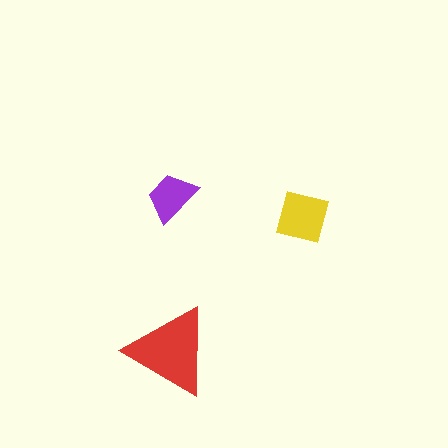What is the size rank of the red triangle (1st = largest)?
1st.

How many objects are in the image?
There are 3 objects in the image.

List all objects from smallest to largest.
The purple trapezoid, the yellow square, the red triangle.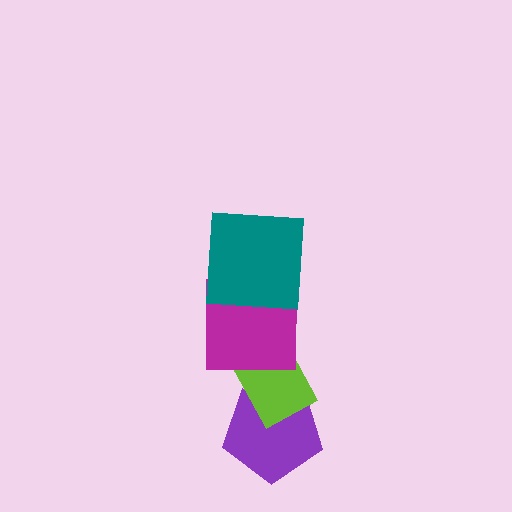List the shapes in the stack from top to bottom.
From top to bottom: the teal square, the magenta square, the lime rectangle, the purple pentagon.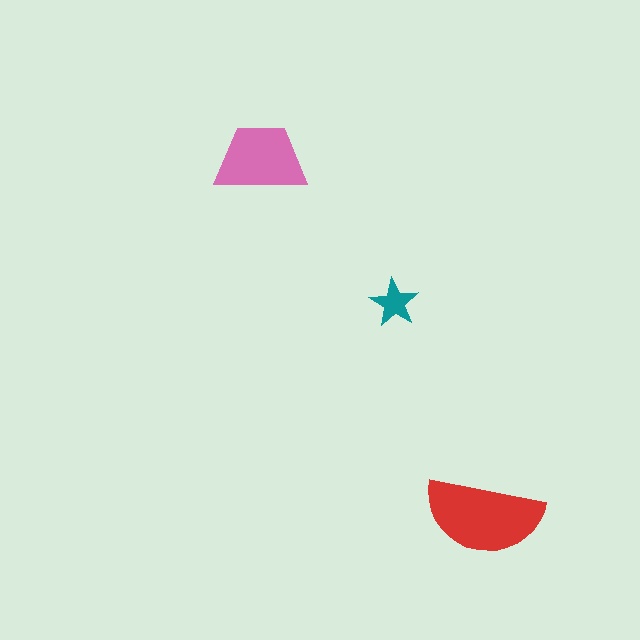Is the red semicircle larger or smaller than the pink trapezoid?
Larger.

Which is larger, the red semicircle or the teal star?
The red semicircle.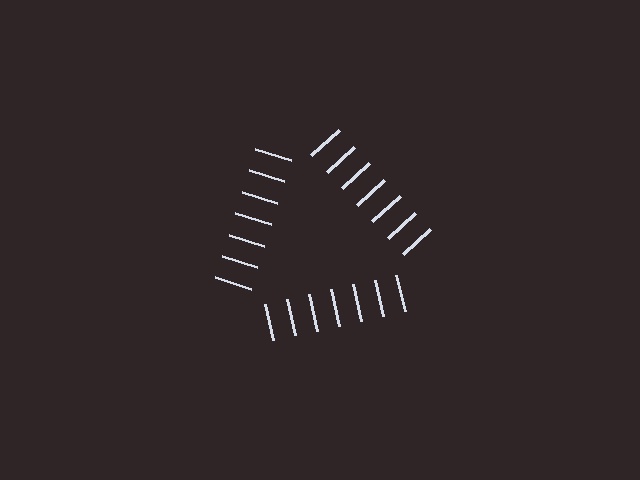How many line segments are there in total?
21 — 7 along each of the 3 edges.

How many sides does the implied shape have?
3 sides — the line-ends trace a triangle.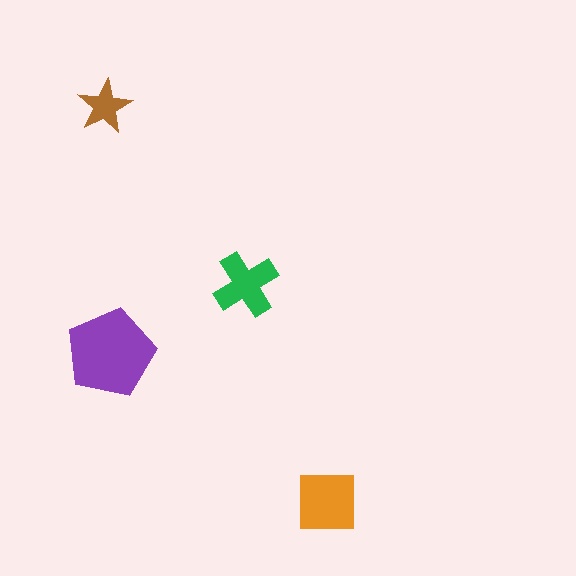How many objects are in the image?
There are 4 objects in the image.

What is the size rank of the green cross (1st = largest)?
3rd.